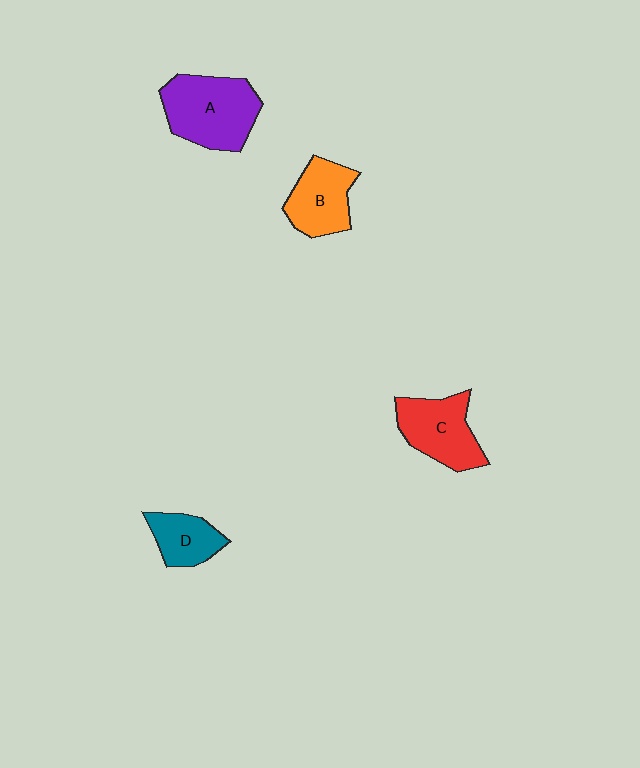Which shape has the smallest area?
Shape D (teal).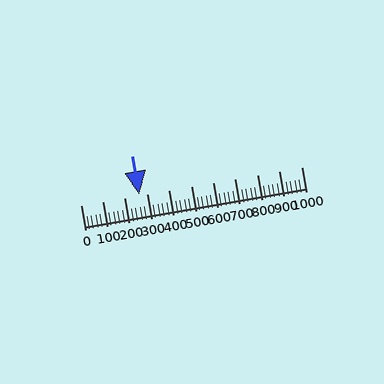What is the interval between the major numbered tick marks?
The major tick marks are spaced 100 units apart.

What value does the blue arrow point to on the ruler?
The blue arrow points to approximately 264.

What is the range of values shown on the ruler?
The ruler shows values from 0 to 1000.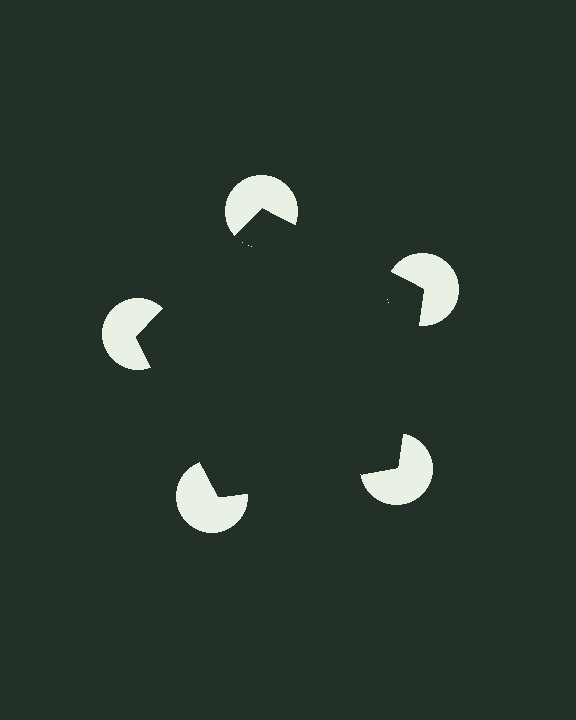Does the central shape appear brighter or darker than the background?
It typically appears slightly darker than the background, even though no actual brightness change is drawn.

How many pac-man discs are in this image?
There are 5 — one at each vertex of the illusory pentagon.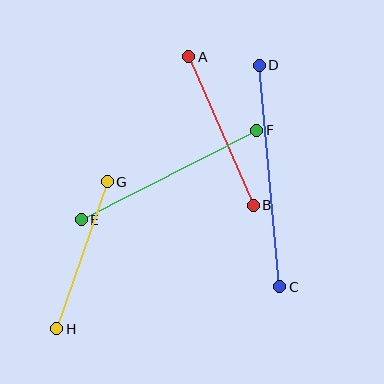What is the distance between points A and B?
The distance is approximately 162 pixels.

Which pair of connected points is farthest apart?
Points C and D are farthest apart.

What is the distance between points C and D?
The distance is approximately 222 pixels.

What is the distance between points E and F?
The distance is approximately 197 pixels.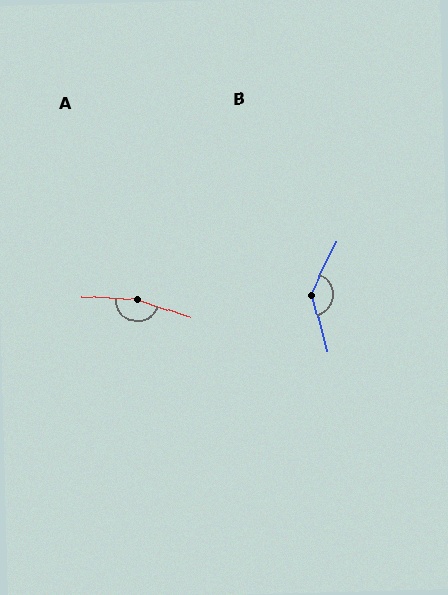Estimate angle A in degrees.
Approximately 165 degrees.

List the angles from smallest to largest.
B (140°), A (165°).